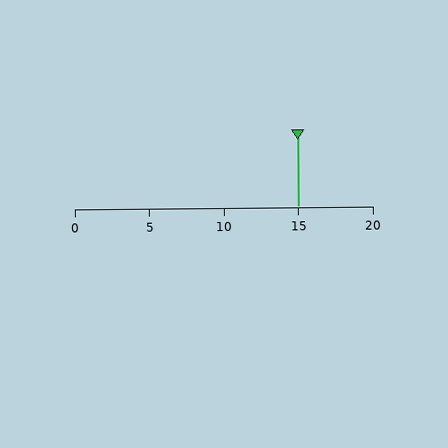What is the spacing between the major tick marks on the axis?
The major ticks are spaced 5 apart.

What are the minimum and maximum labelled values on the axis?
The axis runs from 0 to 20.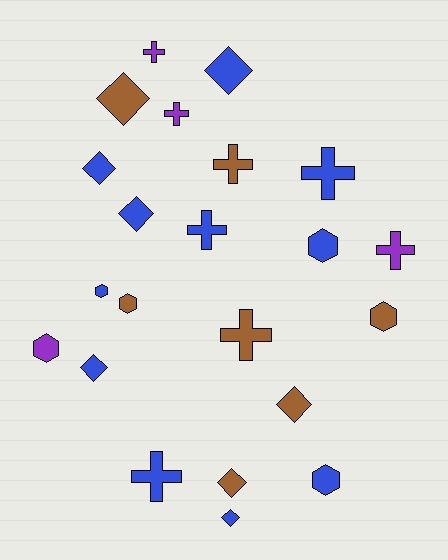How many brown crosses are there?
There are 2 brown crosses.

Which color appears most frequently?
Blue, with 11 objects.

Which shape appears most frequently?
Cross, with 8 objects.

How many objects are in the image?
There are 22 objects.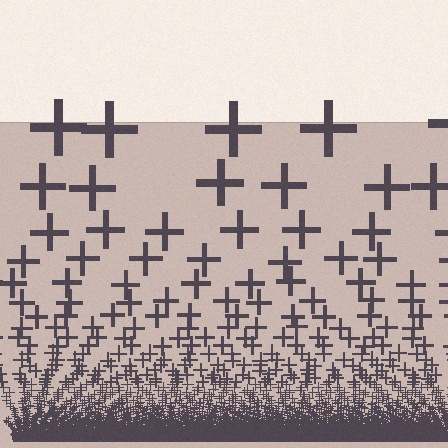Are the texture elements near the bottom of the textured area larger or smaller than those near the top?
Smaller. The gradient is inverted — elements near the bottom are smaller and denser.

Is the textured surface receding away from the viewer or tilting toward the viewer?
The surface appears to tilt toward the viewer. Texture elements get larger and sparser toward the top.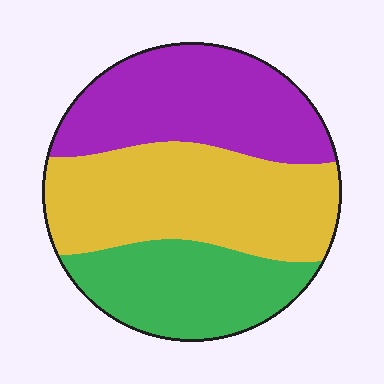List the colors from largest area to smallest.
From largest to smallest: yellow, purple, green.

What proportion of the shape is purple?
Purple takes up about one third (1/3) of the shape.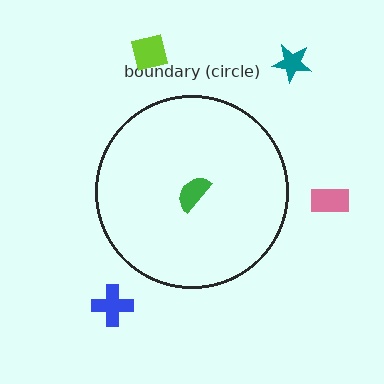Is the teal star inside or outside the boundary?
Outside.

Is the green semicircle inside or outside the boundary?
Inside.